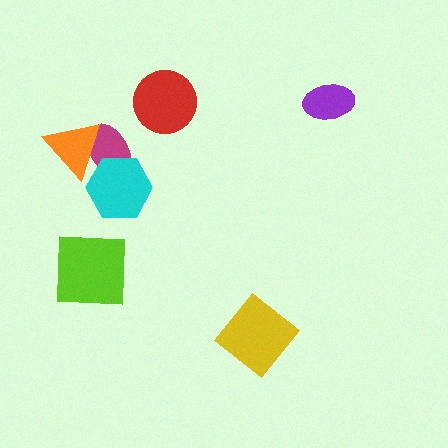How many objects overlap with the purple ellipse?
0 objects overlap with the purple ellipse.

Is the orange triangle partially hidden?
No, no other shape covers it.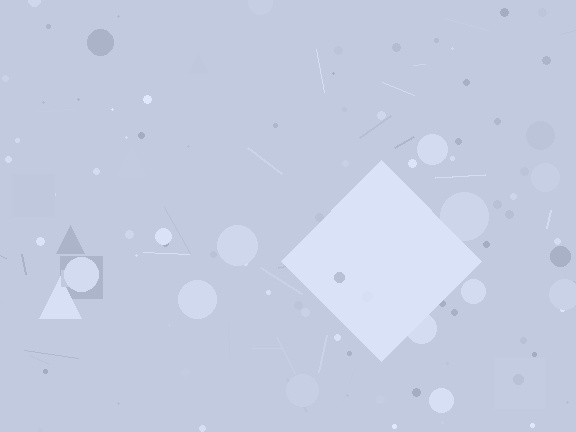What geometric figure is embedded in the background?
A diamond is embedded in the background.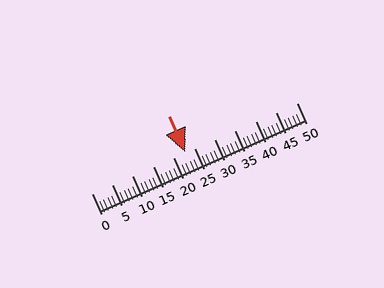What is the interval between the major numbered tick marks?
The major tick marks are spaced 5 units apart.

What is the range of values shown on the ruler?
The ruler shows values from 0 to 50.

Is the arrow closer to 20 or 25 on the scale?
The arrow is closer to 25.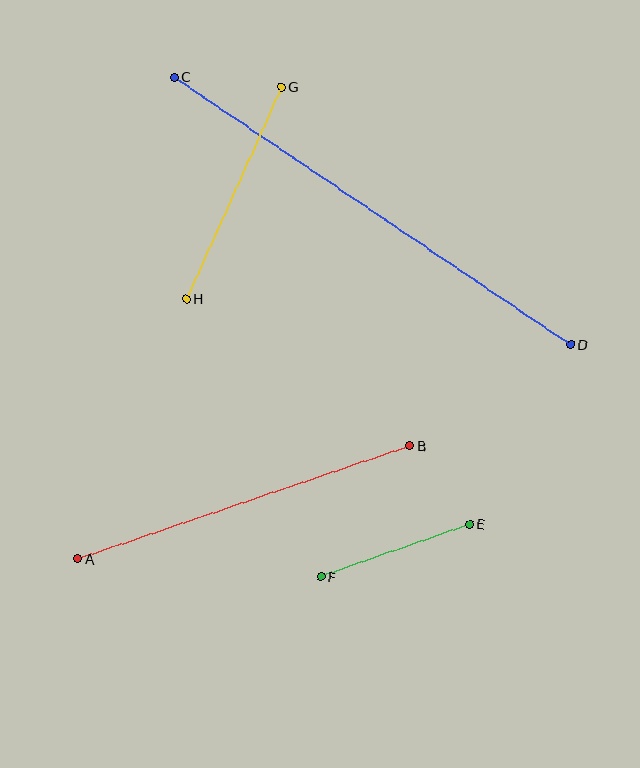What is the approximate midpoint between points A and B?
The midpoint is at approximately (244, 502) pixels.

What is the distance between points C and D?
The distance is approximately 478 pixels.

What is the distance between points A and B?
The distance is approximately 351 pixels.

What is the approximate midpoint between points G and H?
The midpoint is at approximately (234, 193) pixels.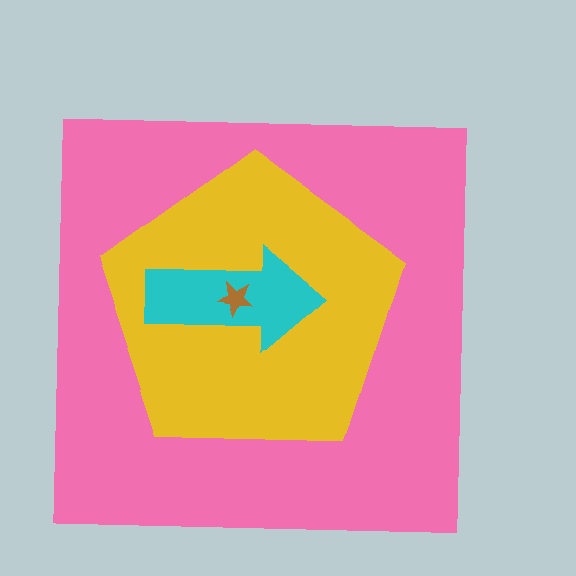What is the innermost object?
The brown star.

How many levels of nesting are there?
4.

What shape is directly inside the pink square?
The yellow pentagon.